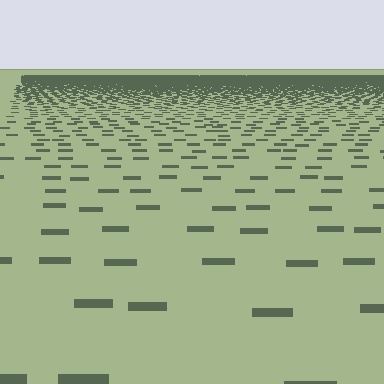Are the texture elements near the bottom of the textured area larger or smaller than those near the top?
Larger. Near the bottom, elements are closer to the viewer and appear at a bigger on-screen size.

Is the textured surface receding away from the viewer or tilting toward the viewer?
The surface is receding away from the viewer. Texture elements get smaller and denser toward the top.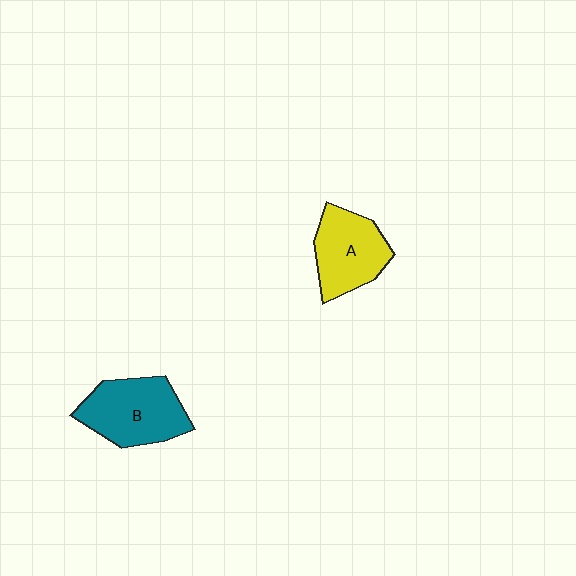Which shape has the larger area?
Shape B (teal).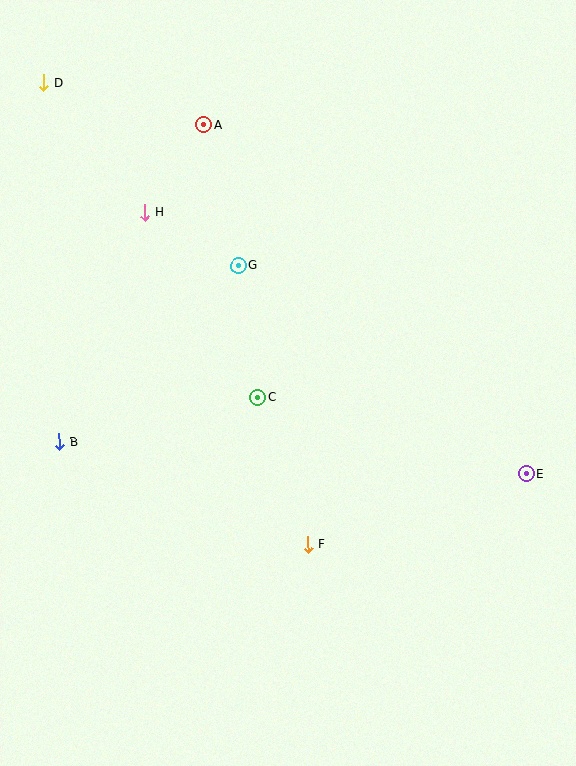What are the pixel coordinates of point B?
Point B is at (60, 442).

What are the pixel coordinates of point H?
Point H is at (145, 212).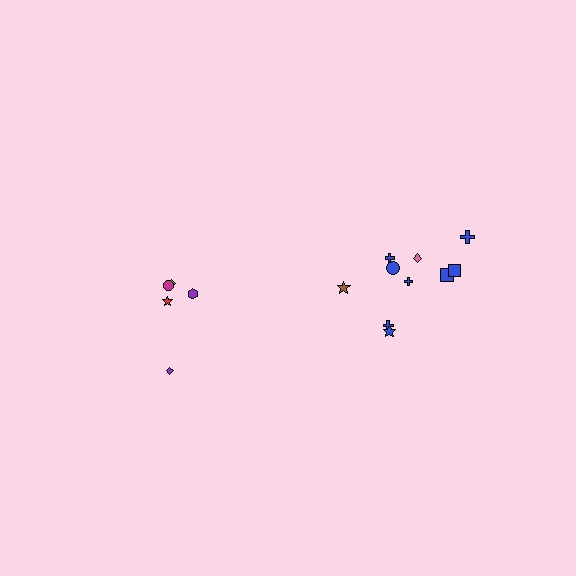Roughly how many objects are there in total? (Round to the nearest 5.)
Roughly 15 objects in total.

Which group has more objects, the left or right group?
The right group.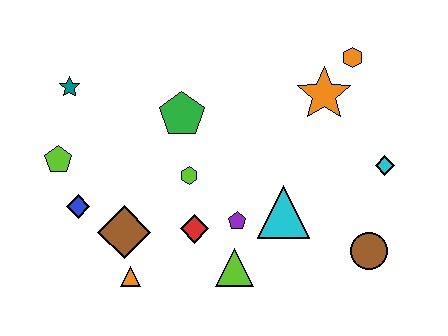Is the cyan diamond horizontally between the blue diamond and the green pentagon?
No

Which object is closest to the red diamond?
The purple pentagon is closest to the red diamond.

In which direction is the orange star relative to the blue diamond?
The orange star is to the right of the blue diamond.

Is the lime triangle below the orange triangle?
No